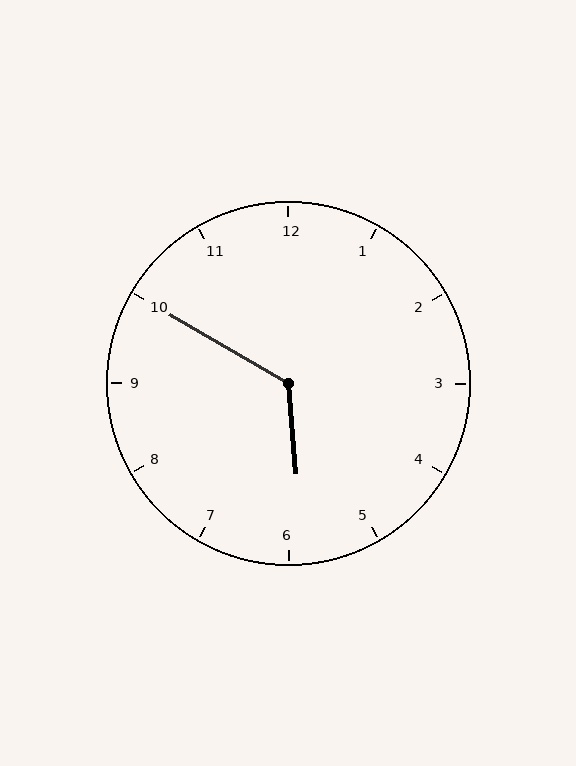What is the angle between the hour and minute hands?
Approximately 125 degrees.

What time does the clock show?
5:50.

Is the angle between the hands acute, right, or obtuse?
It is obtuse.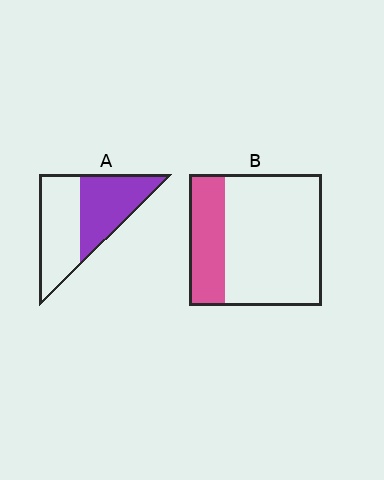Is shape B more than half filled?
No.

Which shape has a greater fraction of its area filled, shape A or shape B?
Shape A.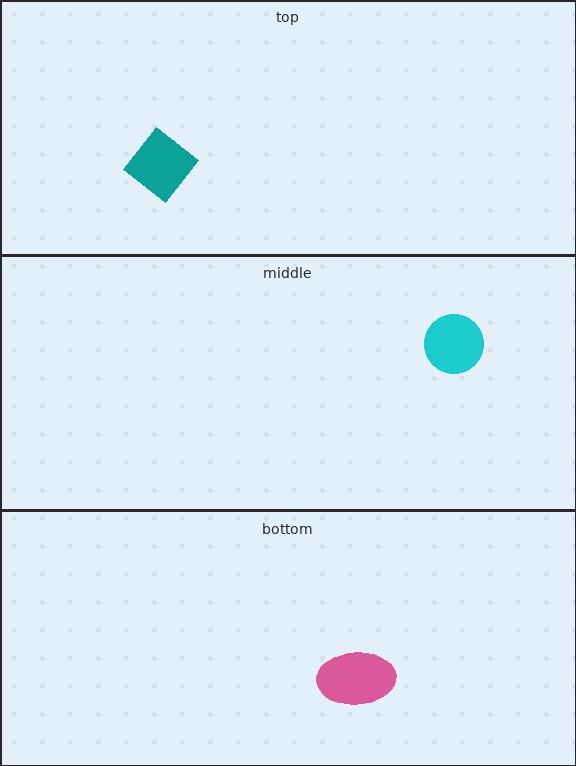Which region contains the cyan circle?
The middle region.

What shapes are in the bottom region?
The pink ellipse.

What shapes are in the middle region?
The cyan circle.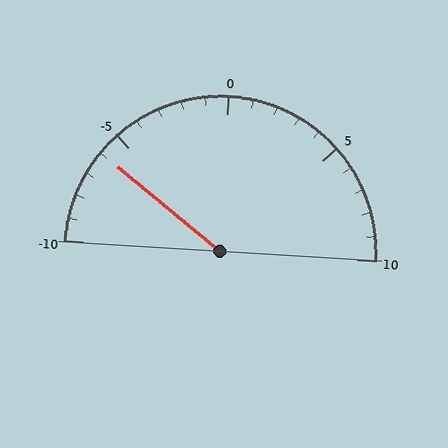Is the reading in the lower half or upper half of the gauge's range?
The reading is in the lower half of the range (-10 to 10).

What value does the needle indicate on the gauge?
The needle indicates approximately -6.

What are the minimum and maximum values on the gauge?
The gauge ranges from -10 to 10.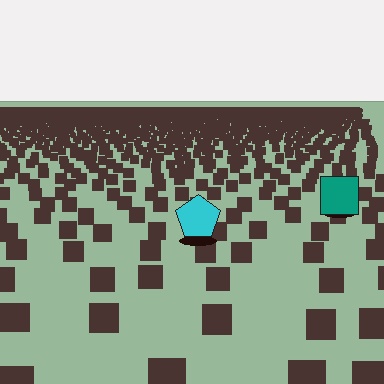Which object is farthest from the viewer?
The teal square is farthest from the viewer. It appears smaller and the ground texture around it is denser.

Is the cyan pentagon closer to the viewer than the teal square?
Yes. The cyan pentagon is closer — you can tell from the texture gradient: the ground texture is coarser near it.